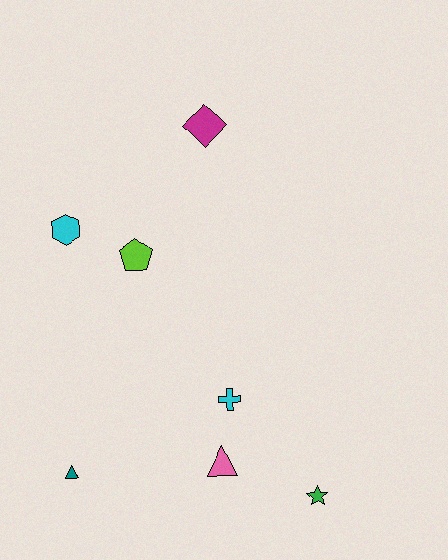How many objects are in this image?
There are 7 objects.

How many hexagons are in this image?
There is 1 hexagon.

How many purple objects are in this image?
There are no purple objects.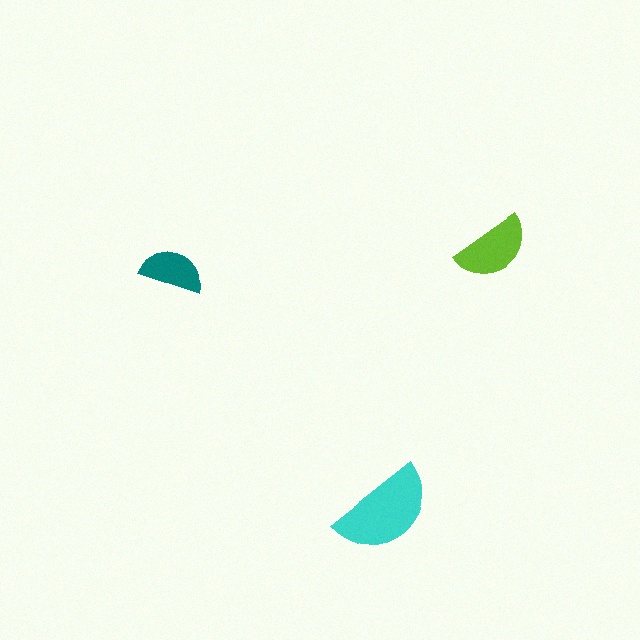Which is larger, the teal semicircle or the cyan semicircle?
The cyan one.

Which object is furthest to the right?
The lime semicircle is rightmost.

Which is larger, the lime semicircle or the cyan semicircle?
The cyan one.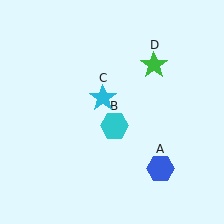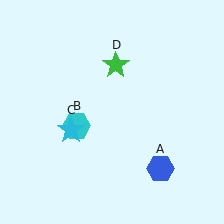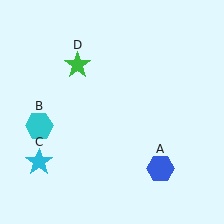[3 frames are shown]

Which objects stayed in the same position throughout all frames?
Blue hexagon (object A) remained stationary.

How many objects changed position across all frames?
3 objects changed position: cyan hexagon (object B), cyan star (object C), green star (object D).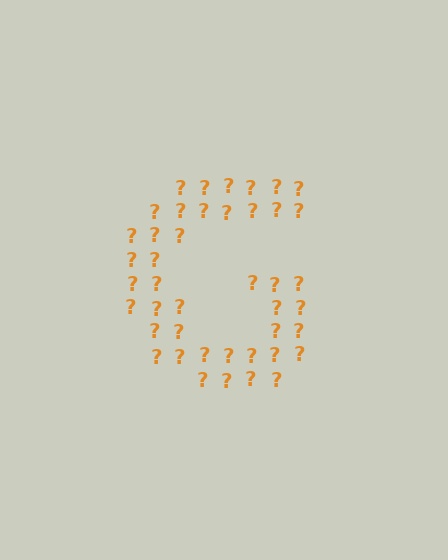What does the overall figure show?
The overall figure shows the letter G.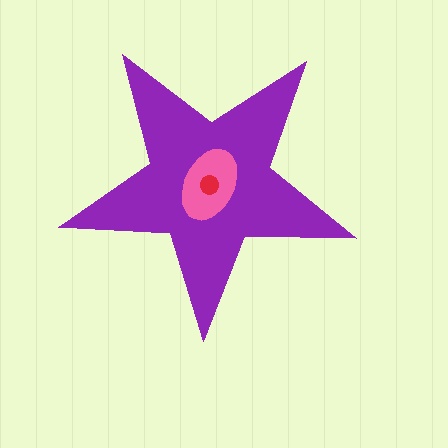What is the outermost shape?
The purple star.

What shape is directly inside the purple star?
The pink ellipse.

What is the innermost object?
The red circle.